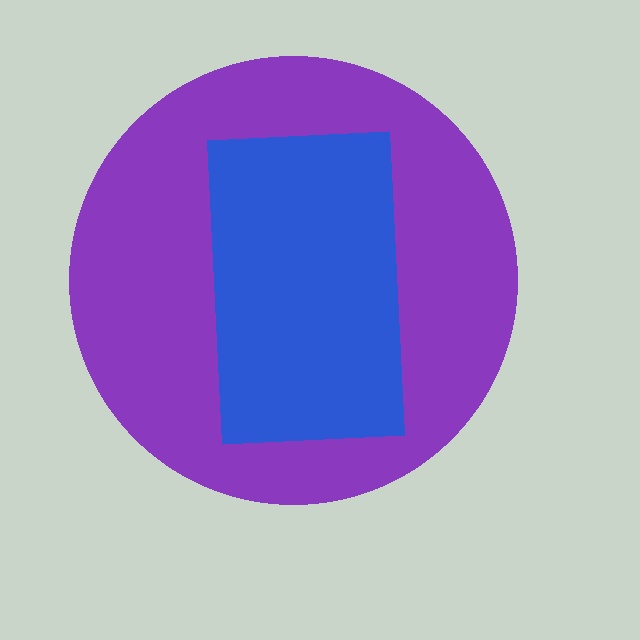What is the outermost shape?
The purple circle.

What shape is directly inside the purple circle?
The blue rectangle.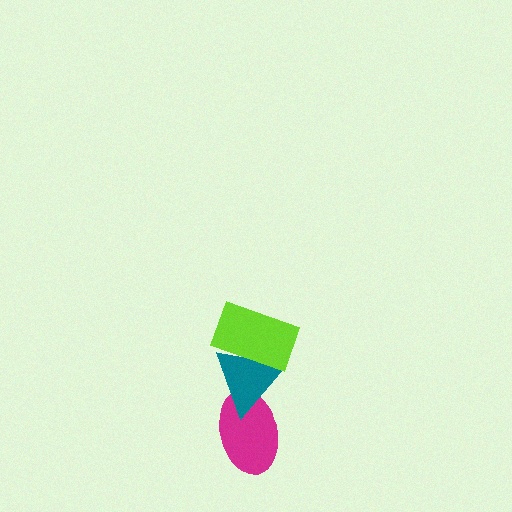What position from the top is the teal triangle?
The teal triangle is 2nd from the top.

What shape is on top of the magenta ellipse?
The teal triangle is on top of the magenta ellipse.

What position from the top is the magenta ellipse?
The magenta ellipse is 3rd from the top.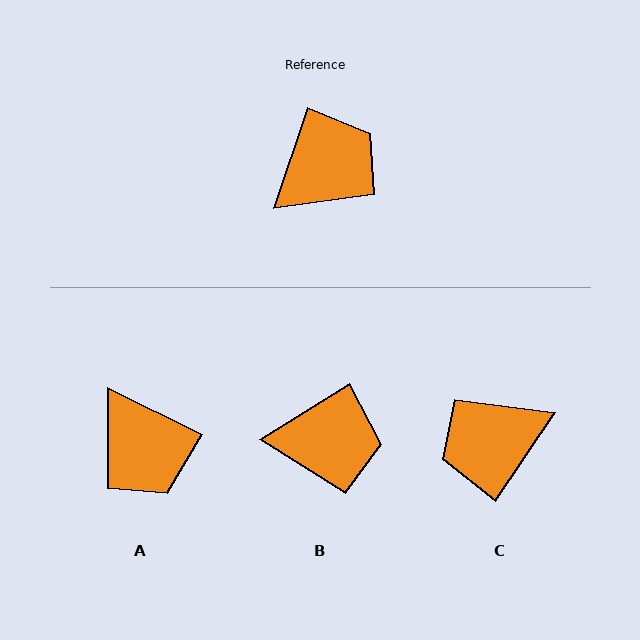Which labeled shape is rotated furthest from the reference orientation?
C, about 165 degrees away.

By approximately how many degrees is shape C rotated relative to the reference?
Approximately 165 degrees counter-clockwise.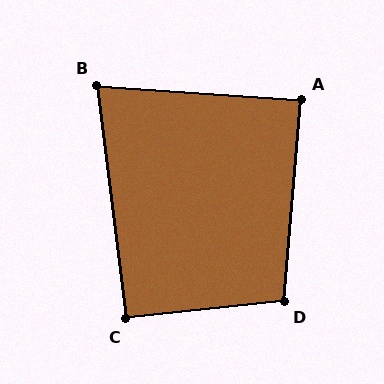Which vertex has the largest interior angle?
D, at approximately 101 degrees.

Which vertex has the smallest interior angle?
B, at approximately 79 degrees.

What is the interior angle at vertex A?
Approximately 89 degrees (approximately right).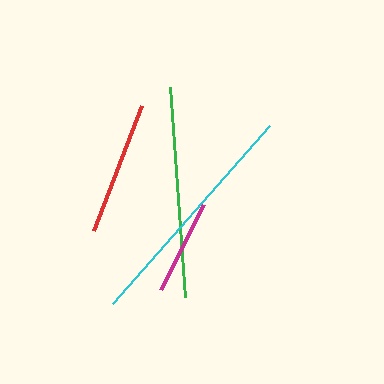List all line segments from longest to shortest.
From longest to shortest: cyan, green, red, magenta.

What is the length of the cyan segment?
The cyan segment is approximately 237 pixels long.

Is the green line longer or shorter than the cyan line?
The cyan line is longer than the green line.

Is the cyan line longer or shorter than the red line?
The cyan line is longer than the red line.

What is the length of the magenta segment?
The magenta segment is approximately 95 pixels long.